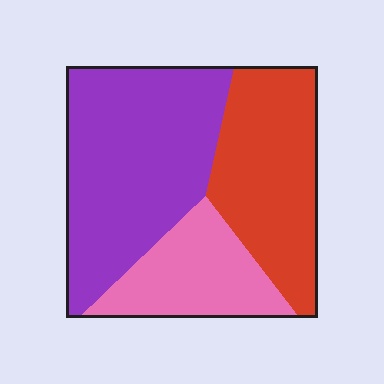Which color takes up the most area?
Purple, at roughly 45%.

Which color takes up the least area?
Pink, at roughly 20%.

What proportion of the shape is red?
Red covers about 35% of the shape.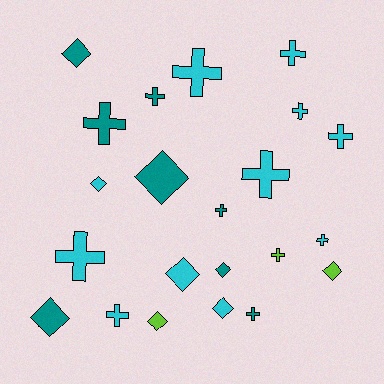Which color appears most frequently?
Cyan, with 11 objects.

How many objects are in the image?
There are 22 objects.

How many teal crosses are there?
There are 4 teal crosses.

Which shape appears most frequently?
Cross, with 13 objects.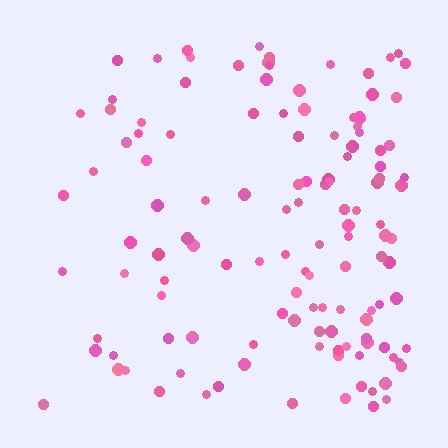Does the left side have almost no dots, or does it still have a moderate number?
Still a moderate number, just noticeably fewer than the right.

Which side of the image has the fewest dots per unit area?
The left.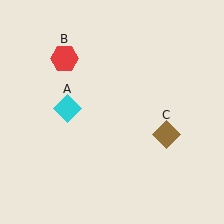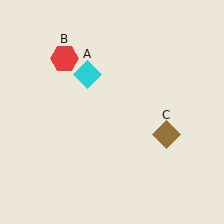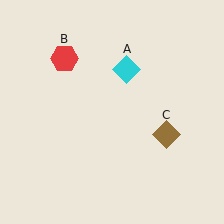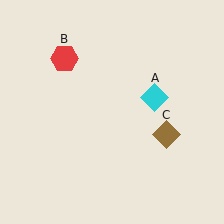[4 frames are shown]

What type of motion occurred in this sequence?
The cyan diamond (object A) rotated clockwise around the center of the scene.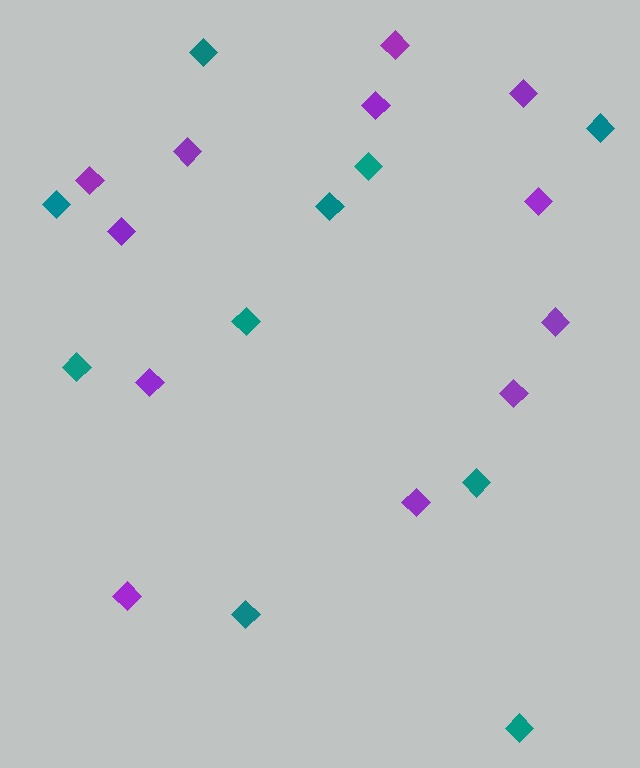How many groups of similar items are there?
There are 2 groups: one group of purple diamonds (12) and one group of teal diamonds (10).